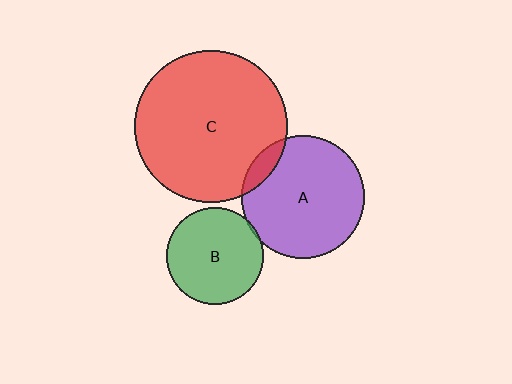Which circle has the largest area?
Circle C (red).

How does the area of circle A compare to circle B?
Approximately 1.6 times.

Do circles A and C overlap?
Yes.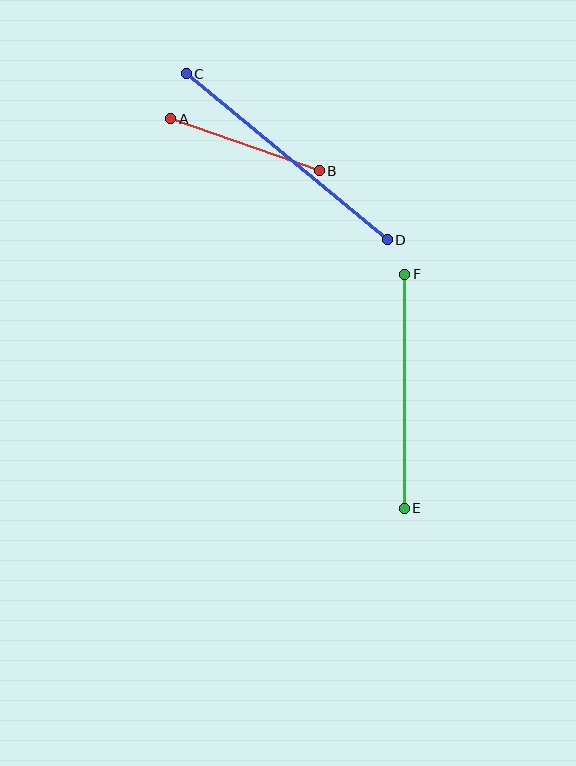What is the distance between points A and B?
The distance is approximately 158 pixels.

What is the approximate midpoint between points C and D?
The midpoint is at approximately (287, 157) pixels.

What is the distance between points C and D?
The distance is approximately 261 pixels.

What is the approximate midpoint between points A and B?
The midpoint is at approximately (245, 145) pixels.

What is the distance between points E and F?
The distance is approximately 234 pixels.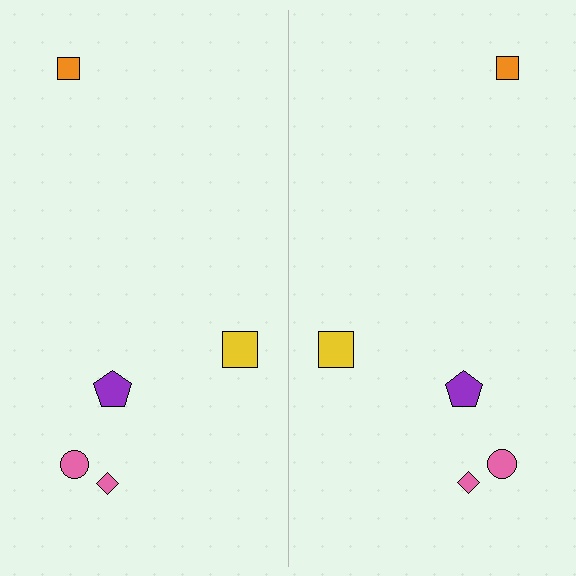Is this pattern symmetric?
Yes, this pattern has bilateral (reflection) symmetry.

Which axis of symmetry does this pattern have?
The pattern has a vertical axis of symmetry running through the center of the image.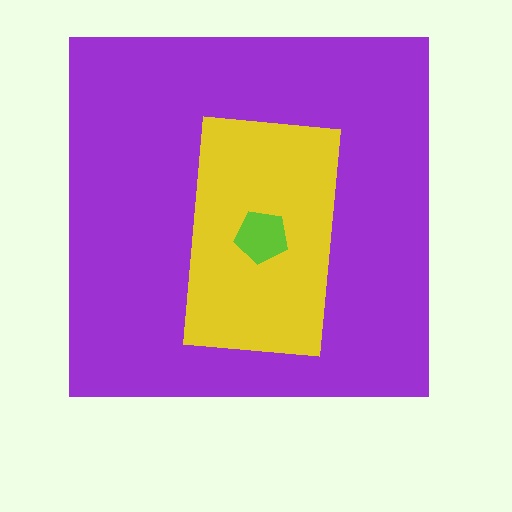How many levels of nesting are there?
3.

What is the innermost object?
The lime pentagon.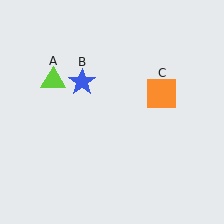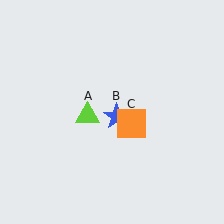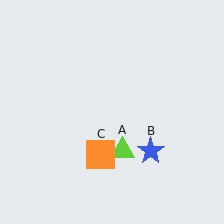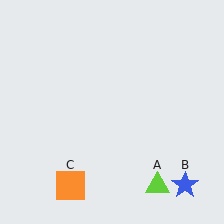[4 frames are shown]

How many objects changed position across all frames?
3 objects changed position: lime triangle (object A), blue star (object B), orange square (object C).